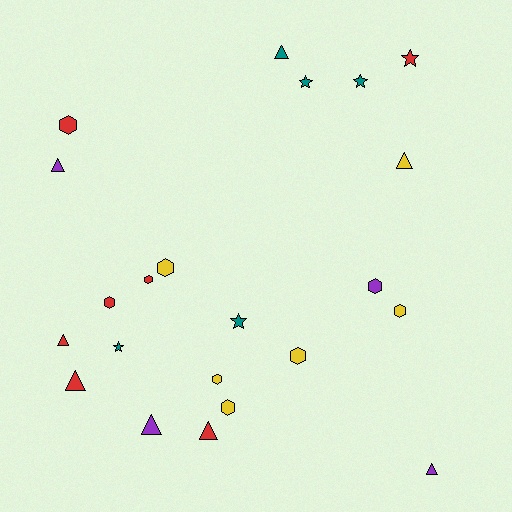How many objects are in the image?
There are 22 objects.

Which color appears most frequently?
Red, with 7 objects.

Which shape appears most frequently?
Hexagon, with 9 objects.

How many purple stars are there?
There are no purple stars.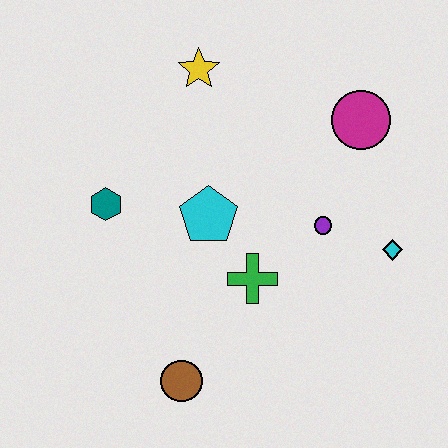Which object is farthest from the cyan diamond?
The teal hexagon is farthest from the cyan diamond.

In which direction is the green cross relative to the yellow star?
The green cross is below the yellow star.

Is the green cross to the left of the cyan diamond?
Yes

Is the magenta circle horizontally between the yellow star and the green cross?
No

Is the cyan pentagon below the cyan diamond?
No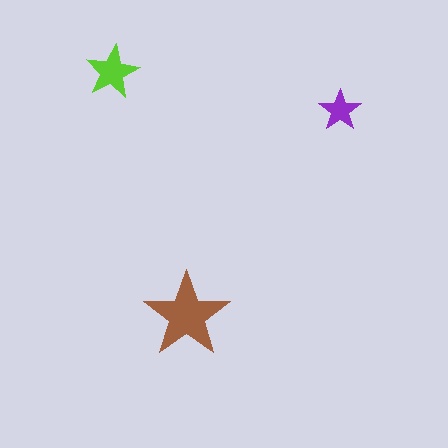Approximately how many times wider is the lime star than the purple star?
About 1.5 times wider.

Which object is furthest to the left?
The lime star is leftmost.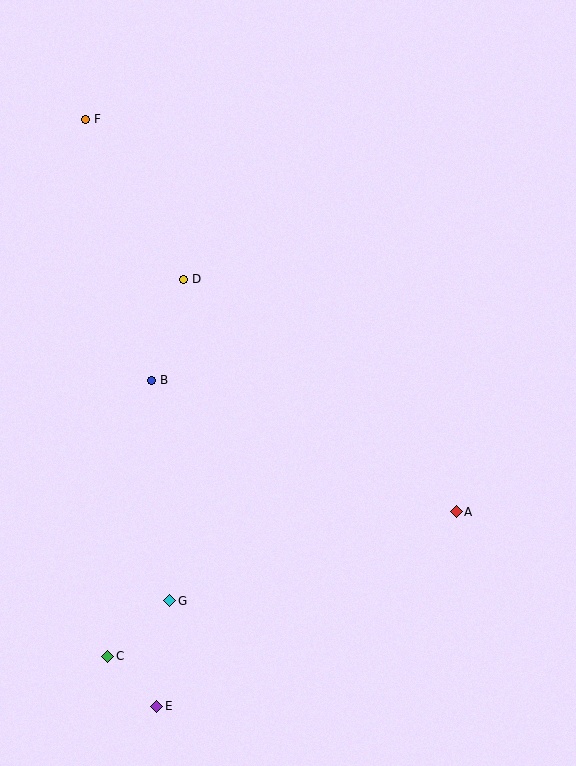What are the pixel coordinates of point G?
Point G is at (170, 601).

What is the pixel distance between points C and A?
The distance between C and A is 378 pixels.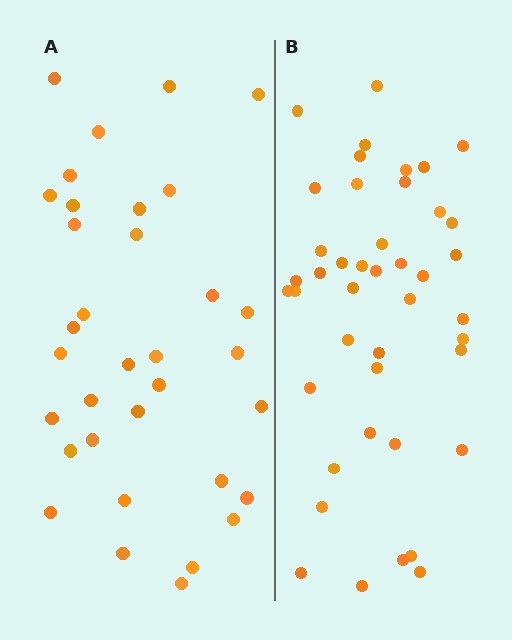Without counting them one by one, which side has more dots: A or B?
Region B (the right region) has more dots.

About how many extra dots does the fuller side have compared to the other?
Region B has roughly 8 or so more dots than region A.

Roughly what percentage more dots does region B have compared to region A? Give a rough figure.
About 25% more.